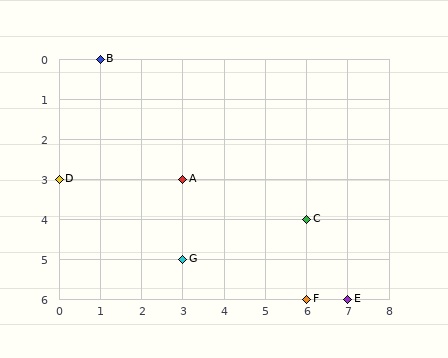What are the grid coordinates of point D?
Point D is at grid coordinates (0, 3).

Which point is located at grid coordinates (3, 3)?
Point A is at (3, 3).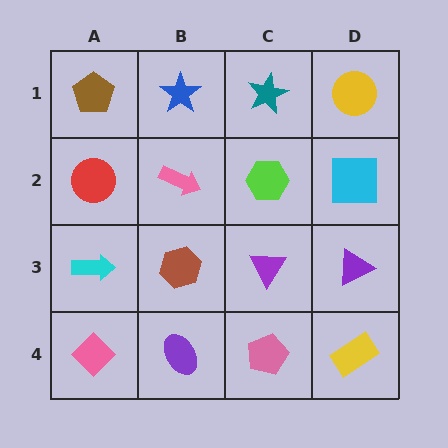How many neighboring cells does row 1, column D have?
2.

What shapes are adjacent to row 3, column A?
A red circle (row 2, column A), a pink diamond (row 4, column A), a brown hexagon (row 3, column B).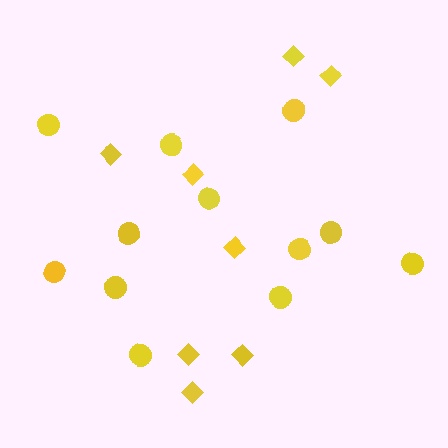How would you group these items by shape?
There are 2 groups: one group of circles (12) and one group of diamonds (8).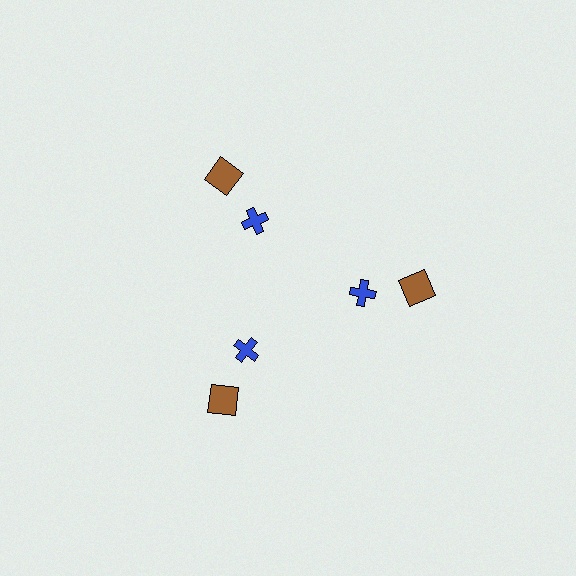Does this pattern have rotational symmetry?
Yes, this pattern has 3-fold rotational symmetry. It looks the same after rotating 120 degrees around the center.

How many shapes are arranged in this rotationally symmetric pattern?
There are 6 shapes, arranged in 3 groups of 2.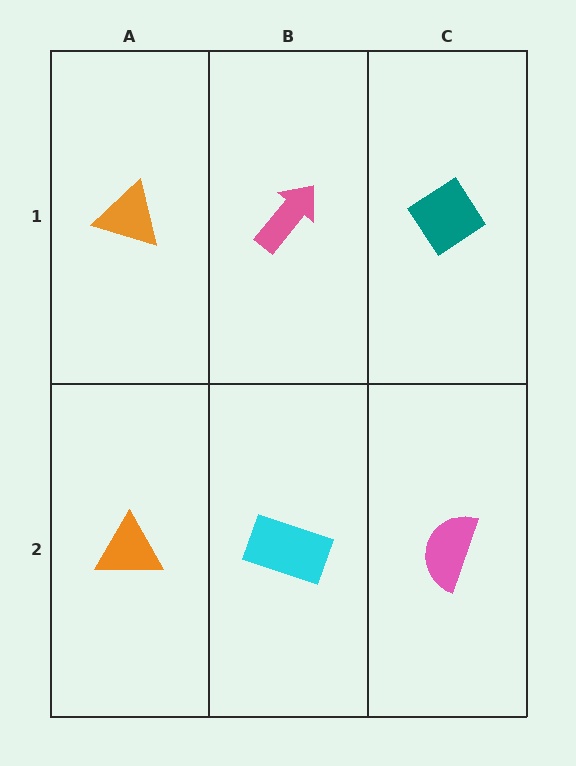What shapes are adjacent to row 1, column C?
A pink semicircle (row 2, column C), a pink arrow (row 1, column B).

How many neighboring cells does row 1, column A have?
2.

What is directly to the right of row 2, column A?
A cyan rectangle.